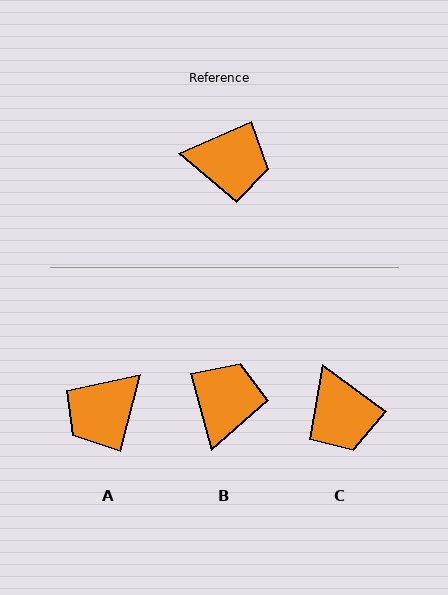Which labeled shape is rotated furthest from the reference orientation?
A, about 128 degrees away.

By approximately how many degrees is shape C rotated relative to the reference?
Approximately 59 degrees clockwise.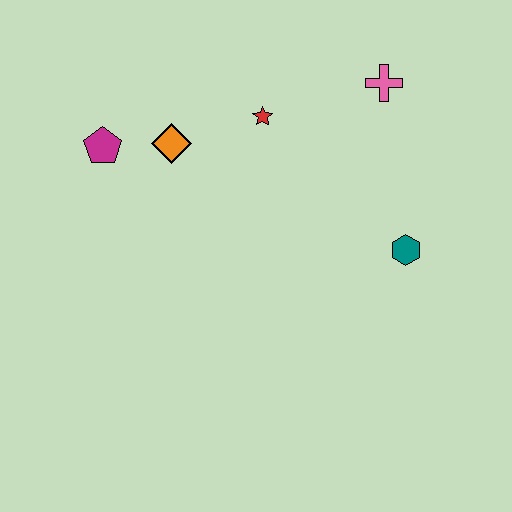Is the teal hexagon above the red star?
No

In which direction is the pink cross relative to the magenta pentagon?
The pink cross is to the right of the magenta pentagon.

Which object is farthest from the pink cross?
The magenta pentagon is farthest from the pink cross.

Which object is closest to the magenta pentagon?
The orange diamond is closest to the magenta pentagon.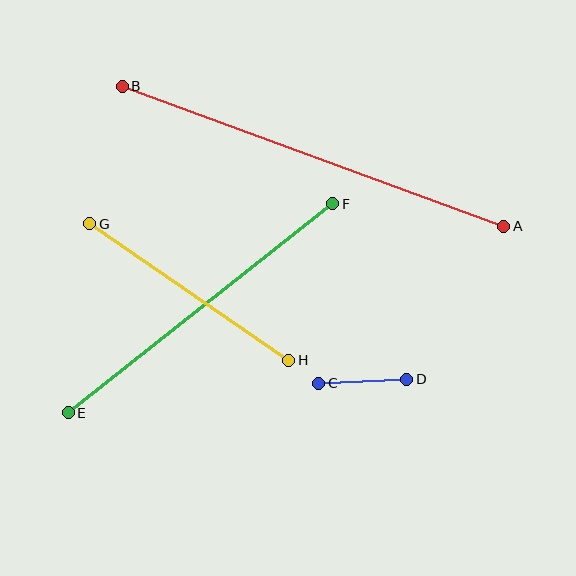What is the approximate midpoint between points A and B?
The midpoint is at approximately (313, 156) pixels.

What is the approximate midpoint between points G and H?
The midpoint is at approximately (189, 292) pixels.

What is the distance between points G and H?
The distance is approximately 241 pixels.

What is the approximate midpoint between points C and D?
The midpoint is at approximately (363, 381) pixels.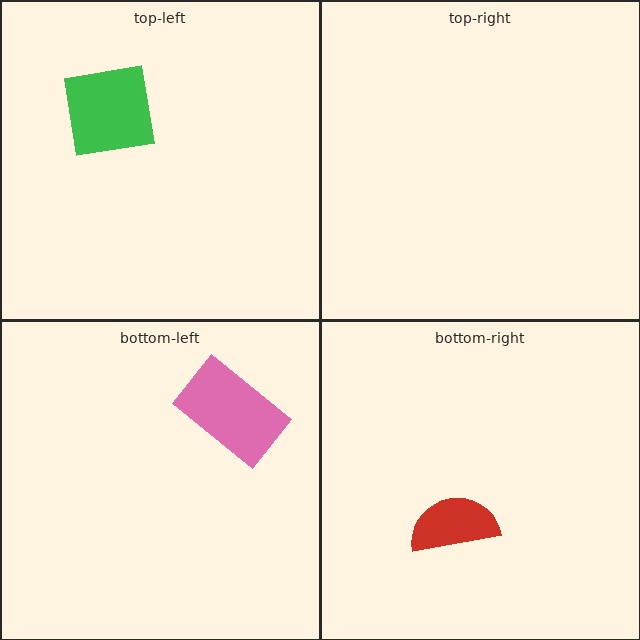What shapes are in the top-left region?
The green square.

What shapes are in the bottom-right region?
The red semicircle.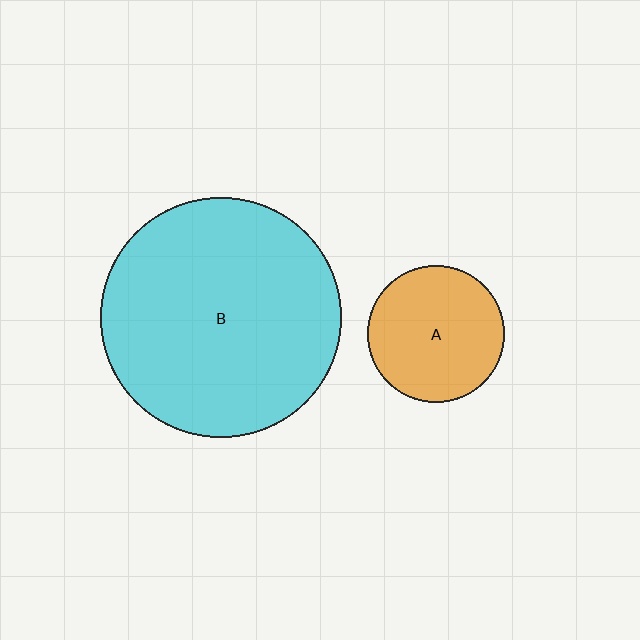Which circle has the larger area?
Circle B (cyan).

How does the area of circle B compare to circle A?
Approximately 3.1 times.